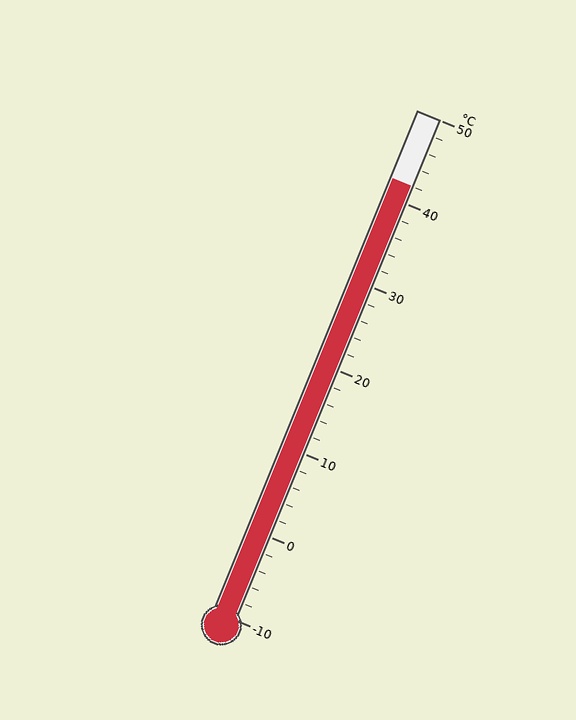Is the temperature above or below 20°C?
The temperature is above 20°C.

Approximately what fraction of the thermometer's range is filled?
The thermometer is filled to approximately 85% of its range.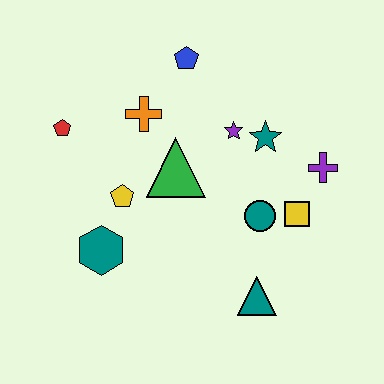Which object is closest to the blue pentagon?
The orange cross is closest to the blue pentagon.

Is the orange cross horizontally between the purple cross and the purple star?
No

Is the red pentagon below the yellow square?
No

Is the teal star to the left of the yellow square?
Yes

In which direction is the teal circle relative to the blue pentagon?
The teal circle is below the blue pentagon.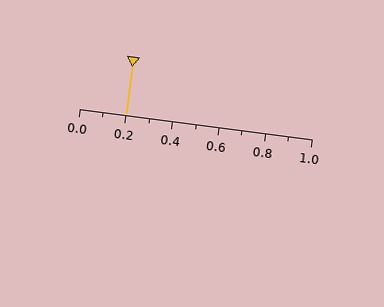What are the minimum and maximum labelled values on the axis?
The axis runs from 0.0 to 1.0.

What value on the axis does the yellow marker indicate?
The marker indicates approximately 0.2.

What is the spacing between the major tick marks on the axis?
The major ticks are spaced 0.2 apart.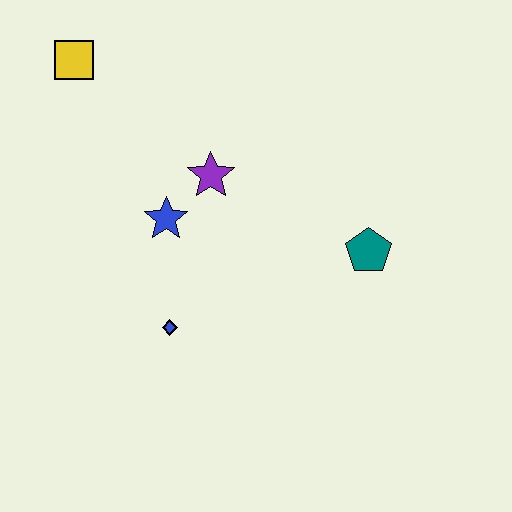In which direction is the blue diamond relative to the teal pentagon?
The blue diamond is to the left of the teal pentagon.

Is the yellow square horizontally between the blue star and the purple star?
No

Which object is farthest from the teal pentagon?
The yellow square is farthest from the teal pentagon.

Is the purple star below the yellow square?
Yes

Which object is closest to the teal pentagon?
The purple star is closest to the teal pentagon.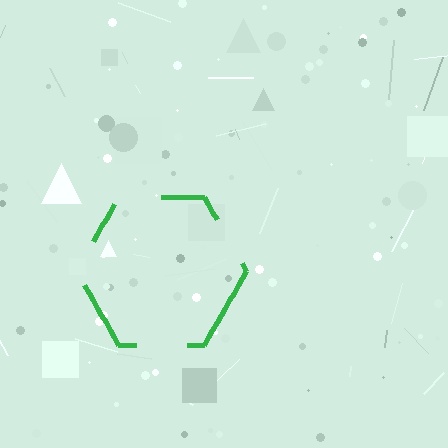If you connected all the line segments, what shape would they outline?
They would outline a hexagon.